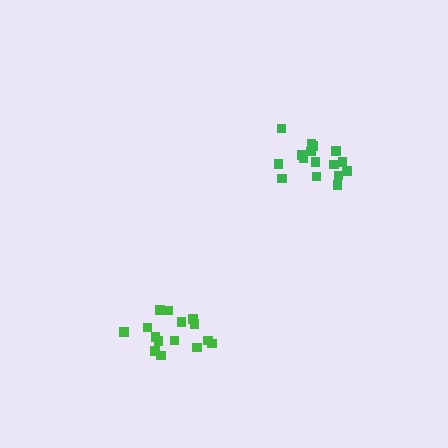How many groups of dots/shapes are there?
There are 2 groups.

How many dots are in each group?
Group 1: 15 dots, Group 2: 16 dots (31 total).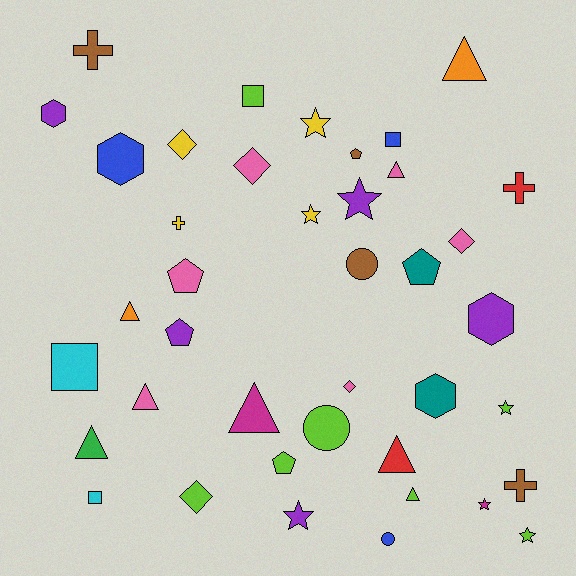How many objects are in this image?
There are 40 objects.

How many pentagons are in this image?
There are 5 pentagons.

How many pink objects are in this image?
There are 6 pink objects.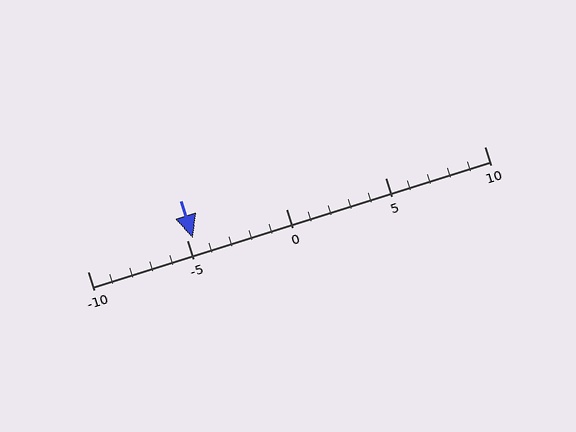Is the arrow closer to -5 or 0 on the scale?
The arrow is closer to -5.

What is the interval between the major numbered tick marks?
The major tick marks are spaced 5 units apart.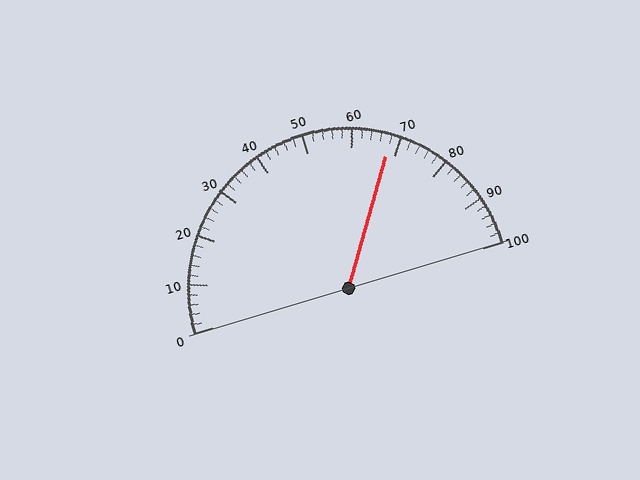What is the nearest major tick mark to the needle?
The nearest major tick mark is 70.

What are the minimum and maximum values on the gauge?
The gauge ranges from 0 to 100.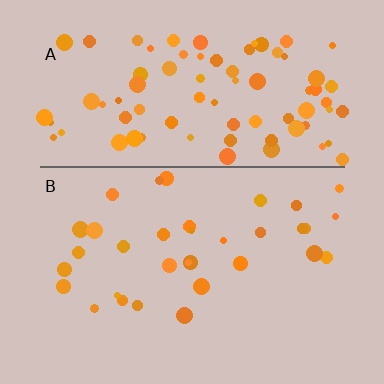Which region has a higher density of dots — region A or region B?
A (the top).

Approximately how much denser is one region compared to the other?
Approximately 2.6× — region A over region B.